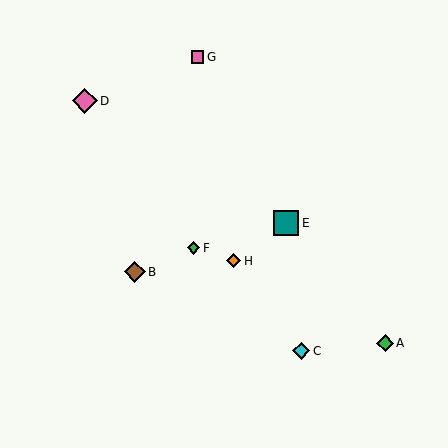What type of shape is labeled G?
Shape G is a pink square.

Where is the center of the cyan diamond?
The center of the cyan diamond is at (301, 351).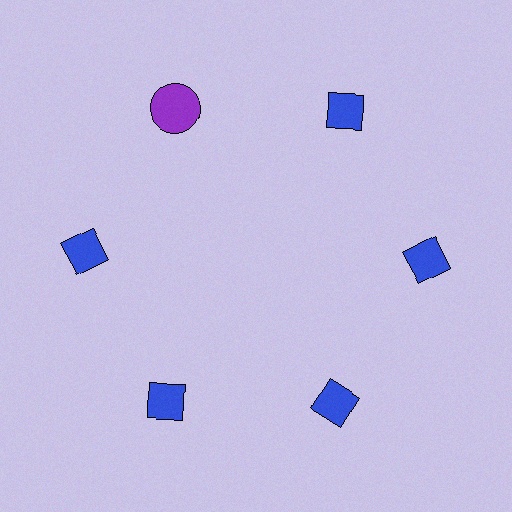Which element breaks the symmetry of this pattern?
The purple circle at roughly the 11 o'clock position breaks the symmetry. All other shapes are blue diamonds.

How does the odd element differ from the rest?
It differs in both color (purple instead of blue) and shape (circle instead of diamond).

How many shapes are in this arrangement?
There are 6 shapes arranged in a ring pattern.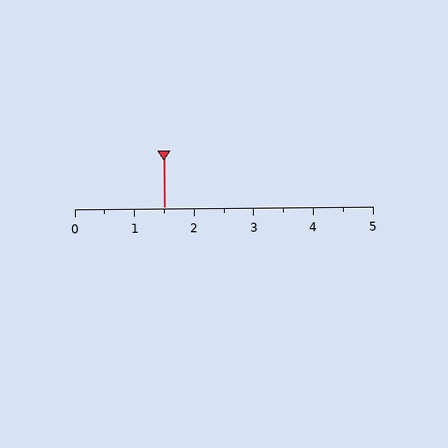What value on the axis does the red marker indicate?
The marker indicates approximately 1.5.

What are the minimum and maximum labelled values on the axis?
The axis runs from 0 to 5.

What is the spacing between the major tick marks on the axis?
The major ticks are spaced 1 apart.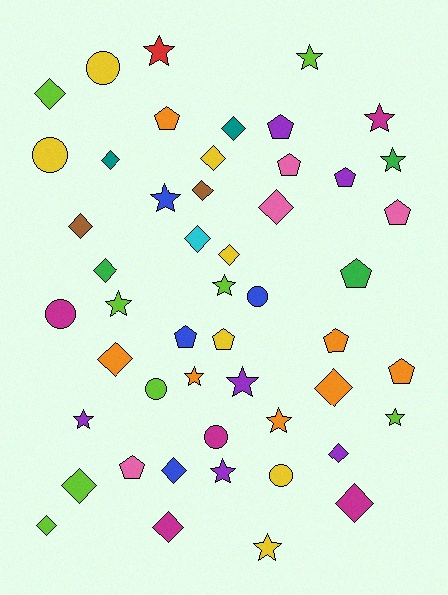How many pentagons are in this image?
There are 11 pentagons.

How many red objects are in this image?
There is 1 red object.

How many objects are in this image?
There are 50 objects.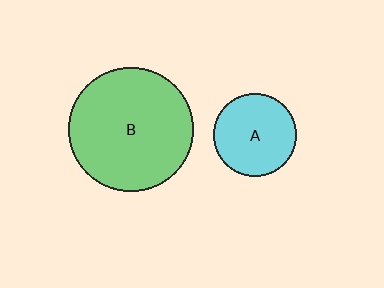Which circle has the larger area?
Circle B (green).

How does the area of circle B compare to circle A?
Approximately 2.2 times.